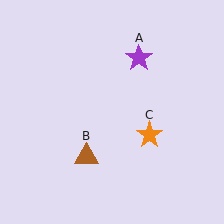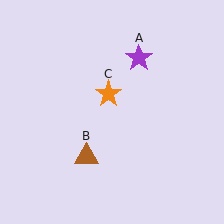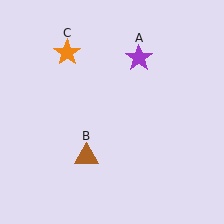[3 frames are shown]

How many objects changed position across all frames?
1 object changed position: orange star (object C).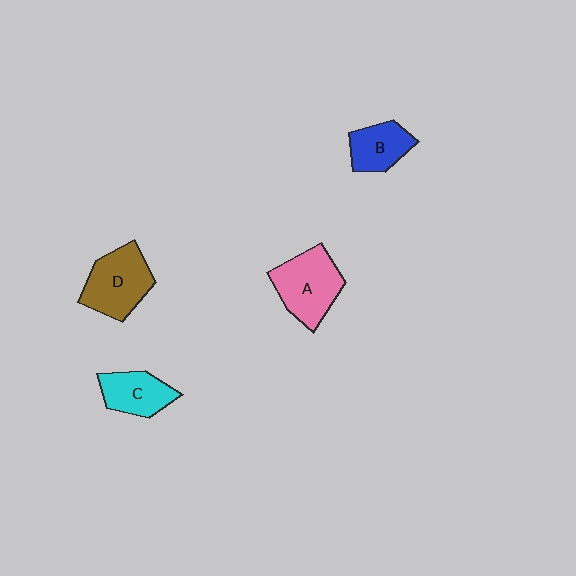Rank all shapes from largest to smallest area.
From largest to smallest: A (pink), D (brown), C (cyan), B (blue).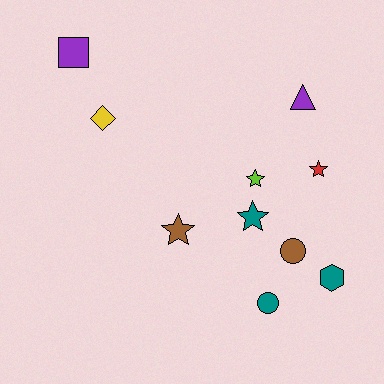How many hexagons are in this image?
There is 1 hexagon.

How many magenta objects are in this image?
There are no magenta objects.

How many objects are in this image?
There are 10 objects.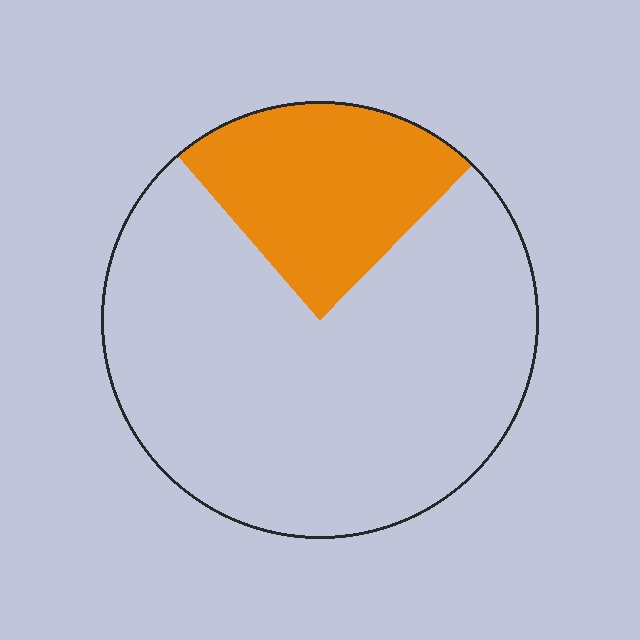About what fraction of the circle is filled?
About one quarter (1/4).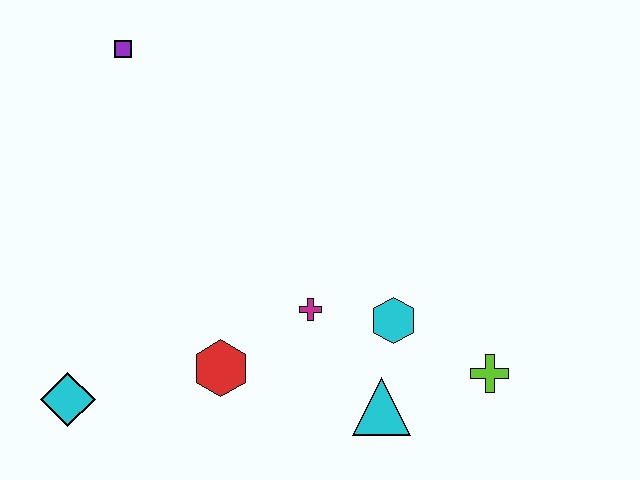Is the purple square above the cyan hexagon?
Yes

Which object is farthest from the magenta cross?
The purple square is farthest from the magenta cross.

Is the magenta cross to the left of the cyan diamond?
No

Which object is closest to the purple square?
The magenta cross is closest to the purple square.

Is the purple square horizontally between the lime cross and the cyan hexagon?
No